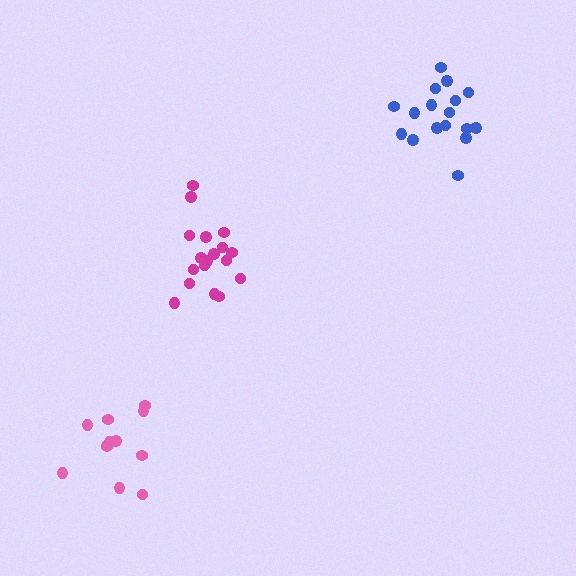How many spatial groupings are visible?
There are 3 spatial groupings.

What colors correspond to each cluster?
The clusters are colored: magenta, blue, pink.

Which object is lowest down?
The pink cluster is bottommost.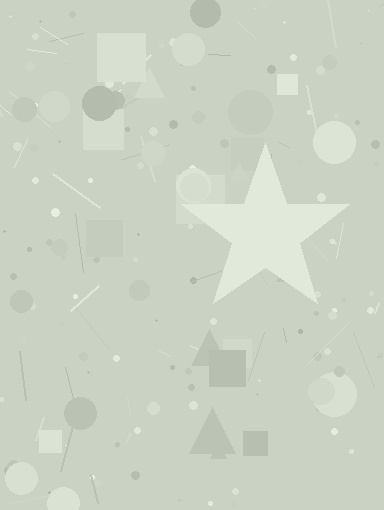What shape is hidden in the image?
A star is hidden in the image.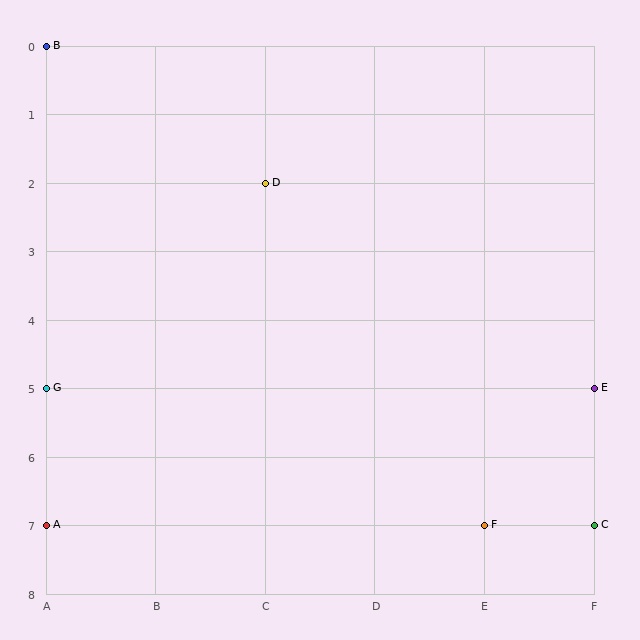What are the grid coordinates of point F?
Point F is at grid coordinates (E, 7).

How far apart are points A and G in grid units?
Points A and G are 2 rows apart.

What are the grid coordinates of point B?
Point B is at grid coordinates (A, 0).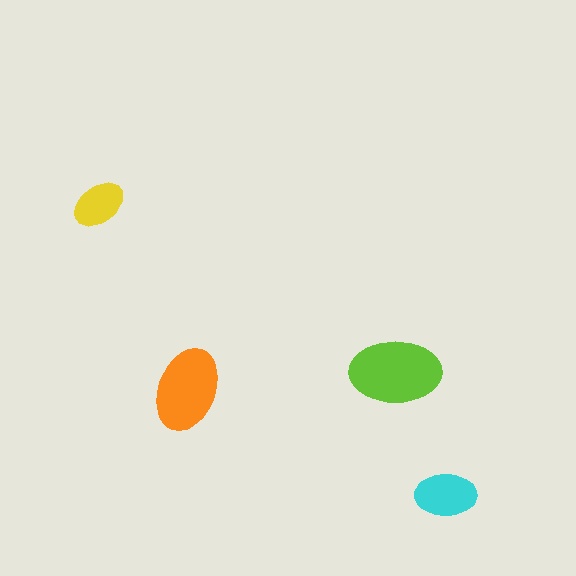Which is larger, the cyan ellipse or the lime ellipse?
The lime one.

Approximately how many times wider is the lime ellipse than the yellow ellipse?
About 1.5 times wider.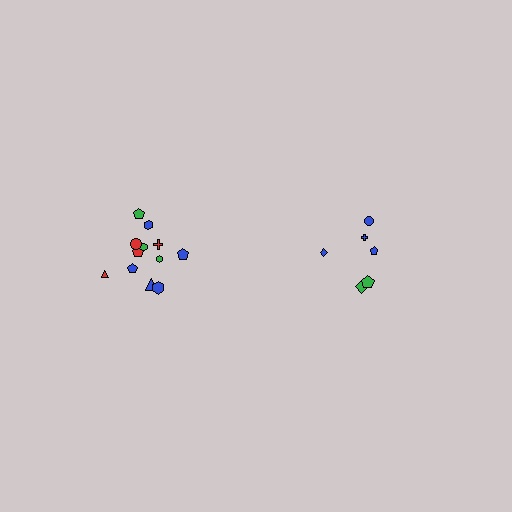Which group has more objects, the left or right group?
The left group.